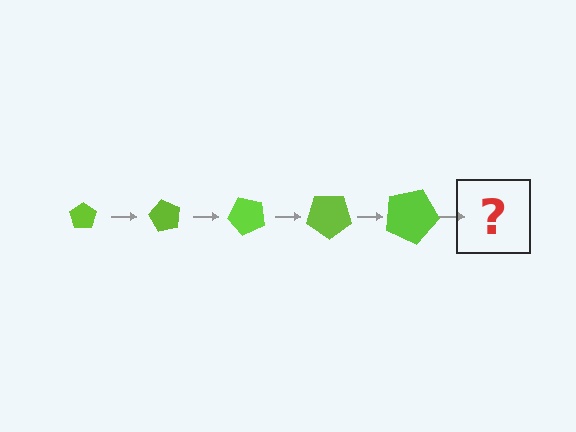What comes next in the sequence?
The next element should be a pentagon, larger than the previous one and rotated 300 degrees from the start.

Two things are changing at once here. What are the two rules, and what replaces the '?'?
The two rules are that the pentagon grows larger each step and it rotates 60 degrees each step. The '?' should be a pentagon, larger than the previous one and rotated 300 degrees from the start.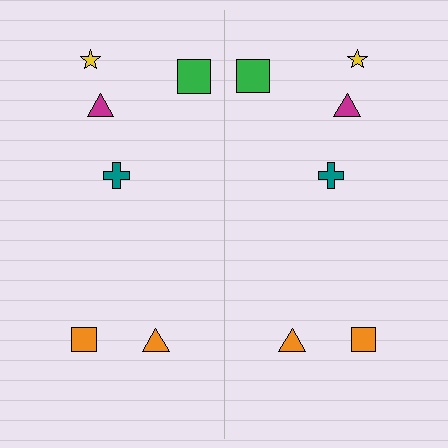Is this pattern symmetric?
Yes, this pattern has bilateral (reflection) symmetry.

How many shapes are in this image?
There are 12 shapes in this image.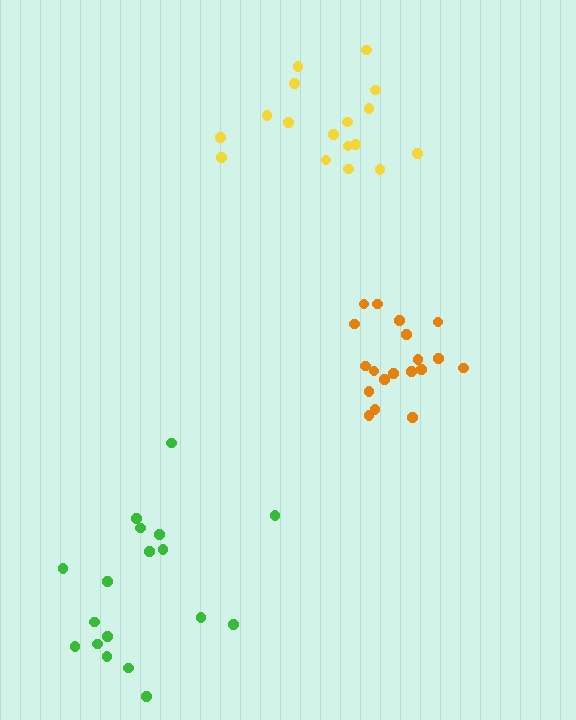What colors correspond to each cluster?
The clusters are colored: orange, yellow, green.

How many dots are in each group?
Group 1: 19 dots, Group 2: 17 dots, Group 3: 18 dots (54 total).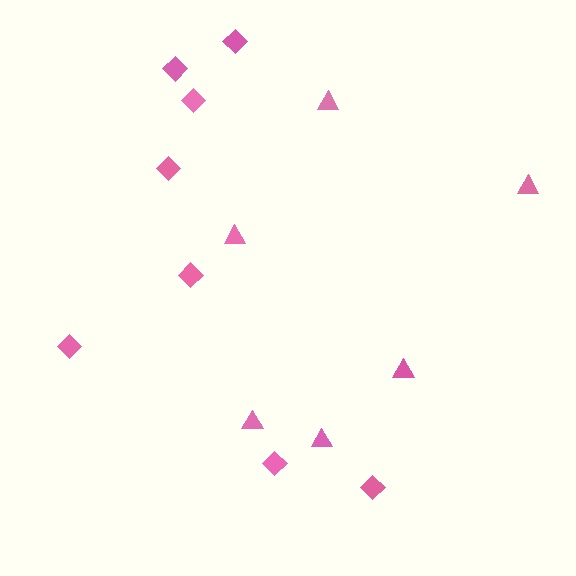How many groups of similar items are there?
There are 2 groups: one group of triangles (6) and one group of diamonds (8).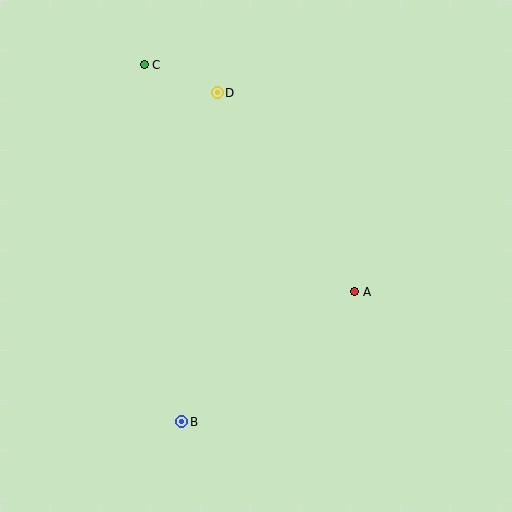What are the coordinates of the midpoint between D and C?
The midpoint between D and C is at (181, 79).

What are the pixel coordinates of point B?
Point B is at (182, 422).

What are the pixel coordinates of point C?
Point C is at (144, 65).